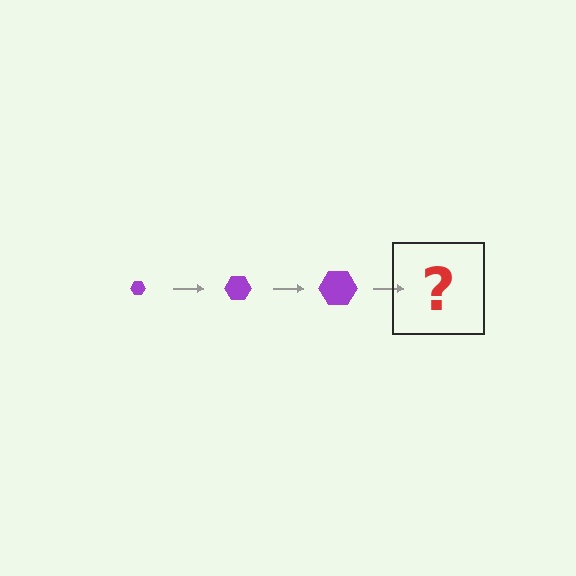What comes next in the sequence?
The next element should be a purple hexagon, larger than the previous one.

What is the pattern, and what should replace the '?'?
The pattern is that the hexagon gets progressively larger each step. The '?' should be a purple hexagon, larger than the previous one.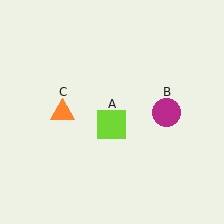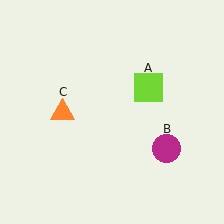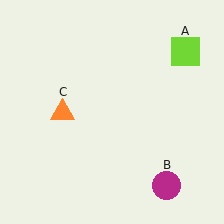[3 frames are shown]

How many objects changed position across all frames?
2 objects changed position: lime square (object A), magenta circle (object B).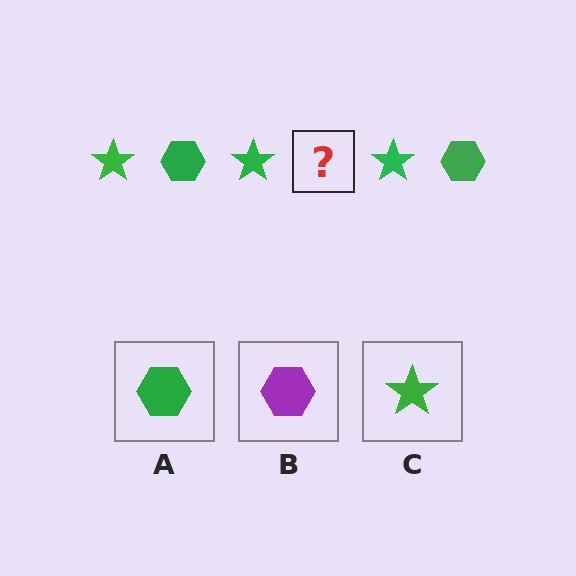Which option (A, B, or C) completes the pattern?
A.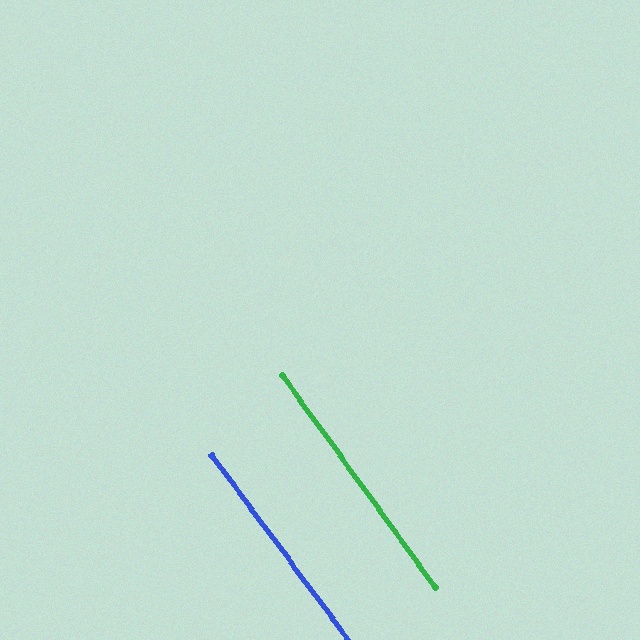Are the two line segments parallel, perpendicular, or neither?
Parallel — their directions differ by only 0.4°.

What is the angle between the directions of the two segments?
Approximately 0 degrees.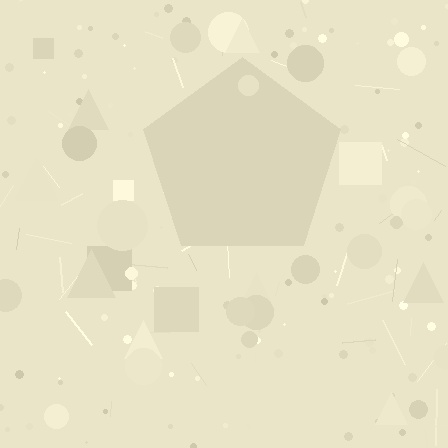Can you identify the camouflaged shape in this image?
The camouflaged shape is a pentagon.